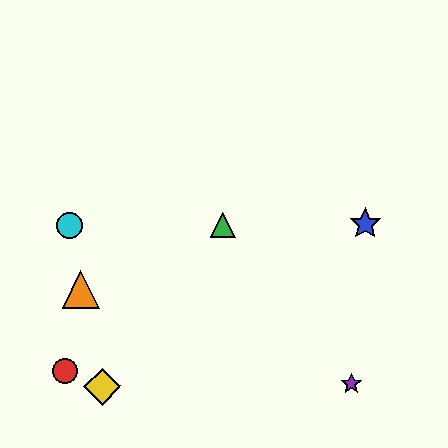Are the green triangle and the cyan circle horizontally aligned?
Yes, both are at y≈225.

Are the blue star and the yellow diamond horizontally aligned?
No, the blue star is at y≈224 and the yellow diamond is at y≈386.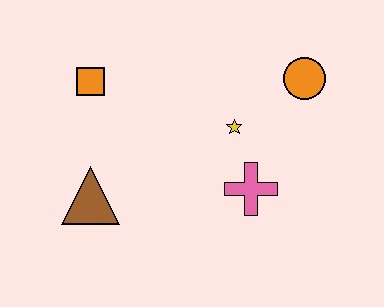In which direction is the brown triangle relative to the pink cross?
The brown triangle is to the left of the pink cross.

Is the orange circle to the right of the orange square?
Yes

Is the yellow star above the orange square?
No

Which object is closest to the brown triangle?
The orange square is closest to the brown triangle.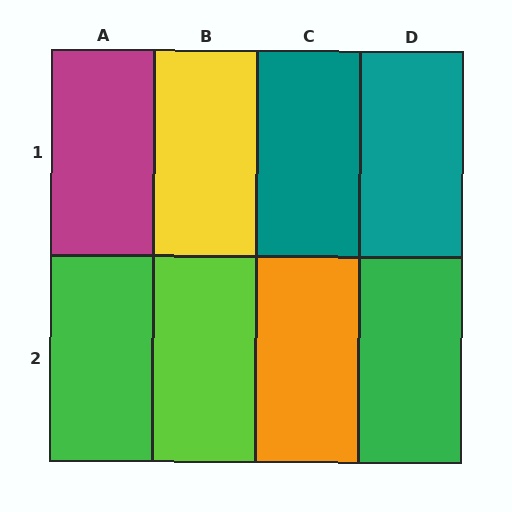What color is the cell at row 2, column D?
Green.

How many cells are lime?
1 cell is lime.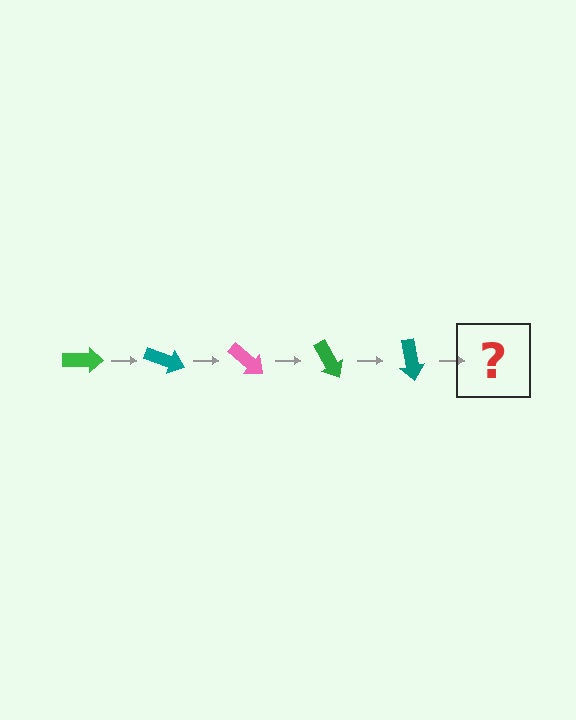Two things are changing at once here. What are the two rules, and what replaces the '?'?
The two rules are that it rotates 20 degrees each step and the color cycles through green, teal, and pink. The '?' should be a pink arrow, rotated 100 degrees from the start.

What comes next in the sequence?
The next element should be a pink arrow, rotated 100 degrees from the start.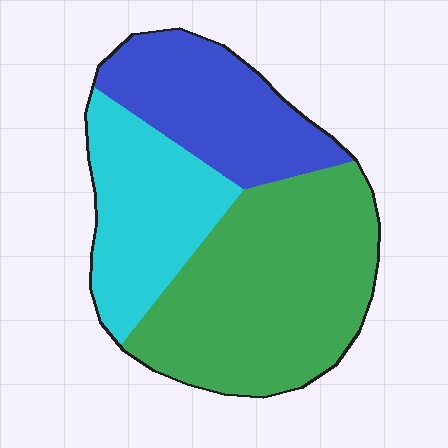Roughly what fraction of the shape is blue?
Blue covers about 25% of the shape.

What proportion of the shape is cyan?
Cyan covers 26% of the shape.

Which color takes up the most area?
Green, at roughly 50%.